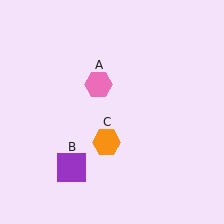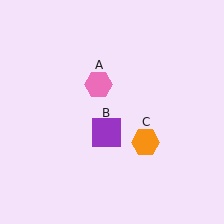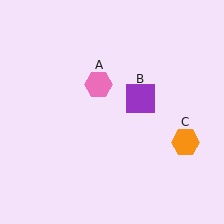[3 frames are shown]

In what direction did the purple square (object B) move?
The purple square (object B) moved up and to the right.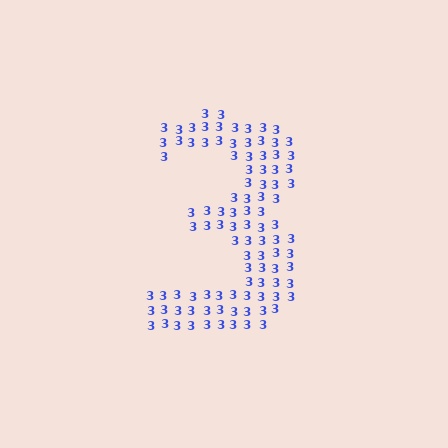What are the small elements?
The small elements are digit 3's.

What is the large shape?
The large shape is the digit 3.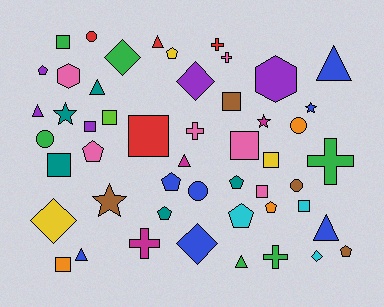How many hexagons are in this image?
There are 2 hexagons.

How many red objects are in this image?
There are 4 red objects.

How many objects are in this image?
There are 50 objects.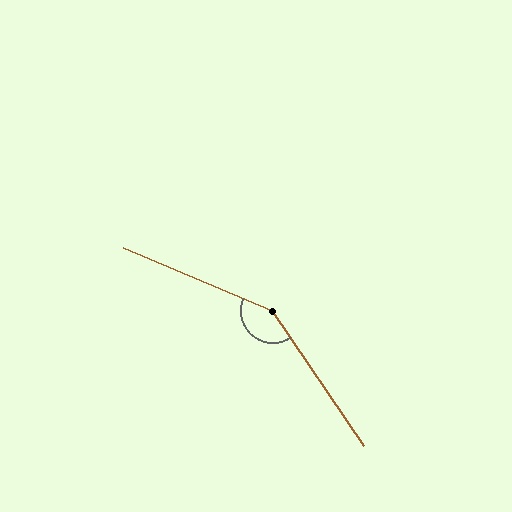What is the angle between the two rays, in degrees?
Approximately 147 degrees.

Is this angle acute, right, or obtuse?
It is obtuse.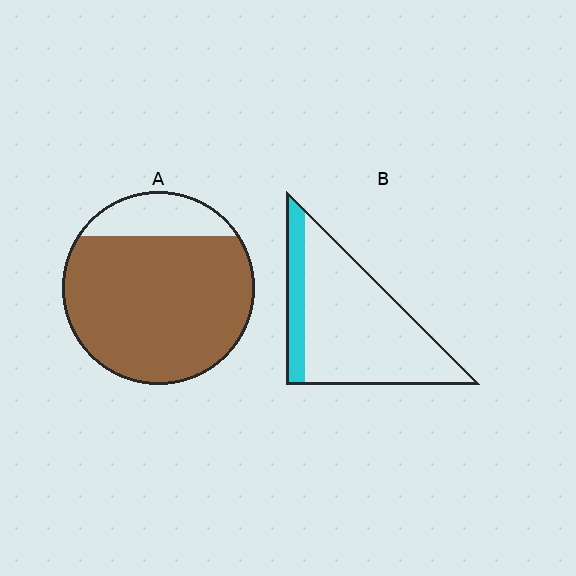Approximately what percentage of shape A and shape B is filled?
A is approximately 80% and B is approximately 20%.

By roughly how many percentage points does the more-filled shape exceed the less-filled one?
By roughly 65 percentage points (A over B).